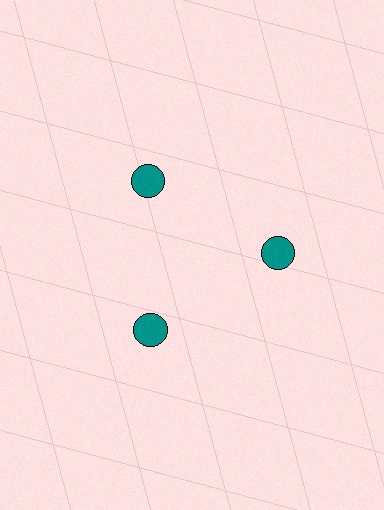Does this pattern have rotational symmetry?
Yes, this pattern has 3-fold rotational symmetry. It looks the same after rotating 120 degrees around the center.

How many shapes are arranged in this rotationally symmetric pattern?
There are 3 shapes, arranged in 3 groups of 1.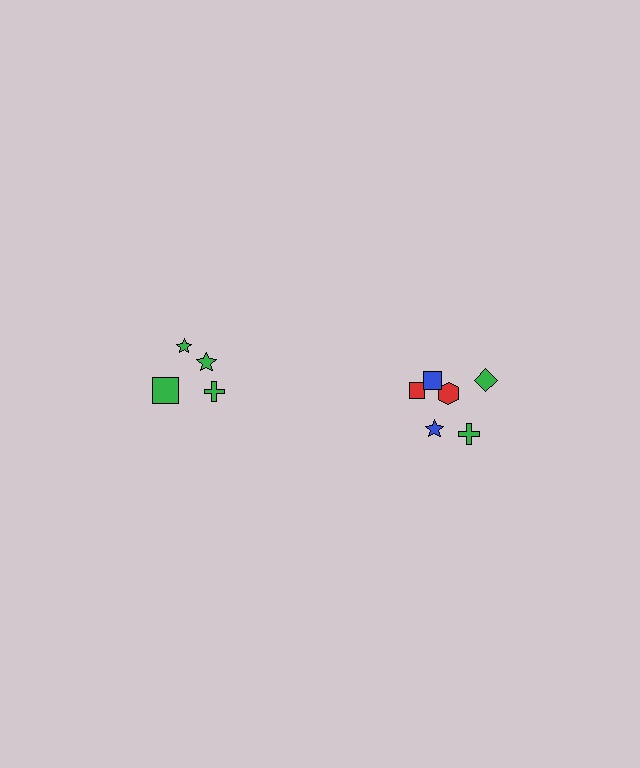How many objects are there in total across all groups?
There are 10 objects.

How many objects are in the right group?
There are 6 objects.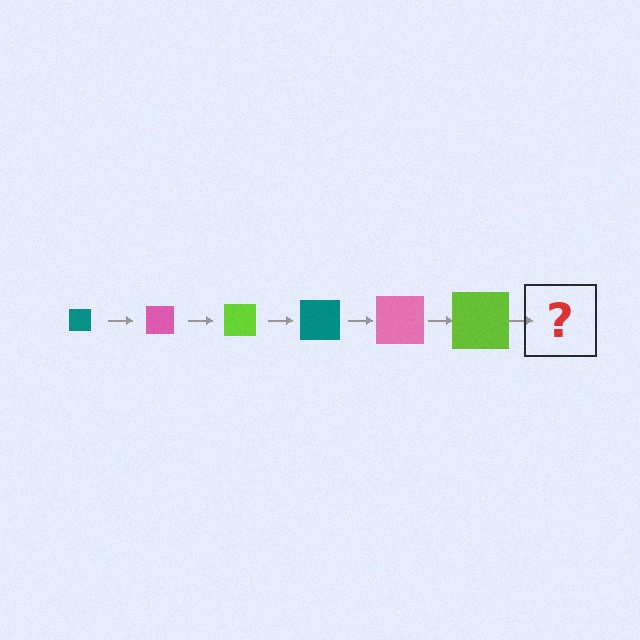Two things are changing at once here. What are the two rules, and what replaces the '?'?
The two rules are that the square grows larger each step and the color cycles through teal, pink, and lime. The '?' should be a teal square, larger than the previous one.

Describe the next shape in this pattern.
It should be a teal square, larger than the previous one.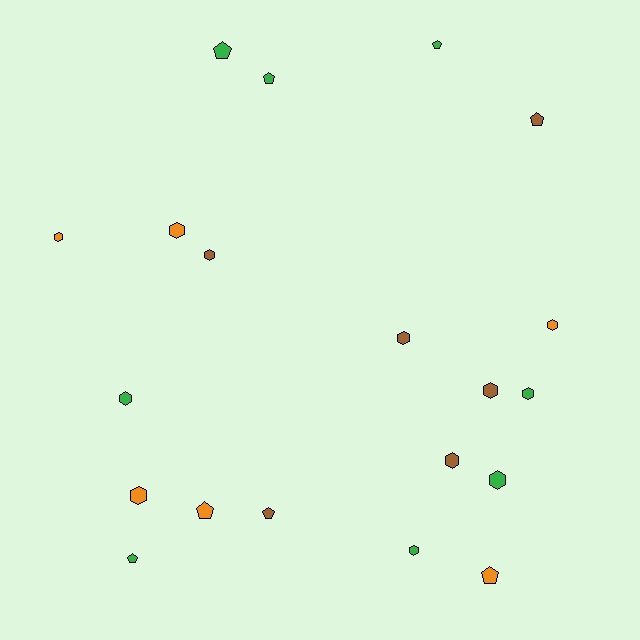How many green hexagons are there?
There are 4 green hexagons.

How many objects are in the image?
There are 20 objects.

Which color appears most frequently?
Green, with 8 objects.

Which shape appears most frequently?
Hexagon, with 12 objects.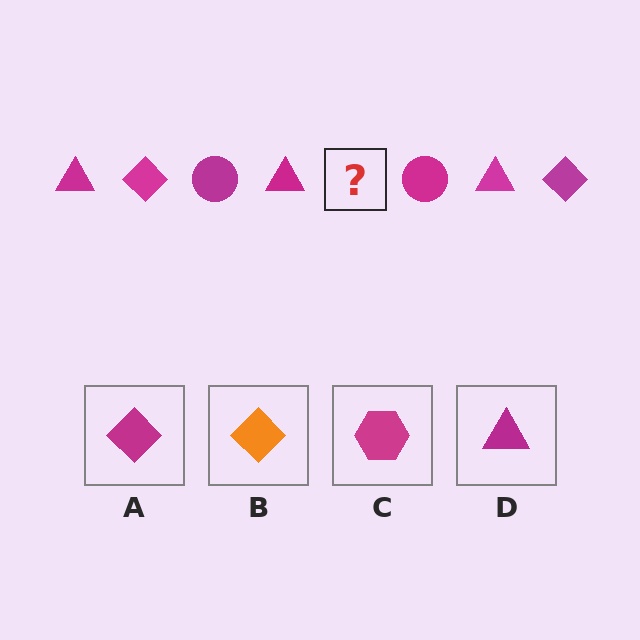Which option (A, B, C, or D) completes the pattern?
A.